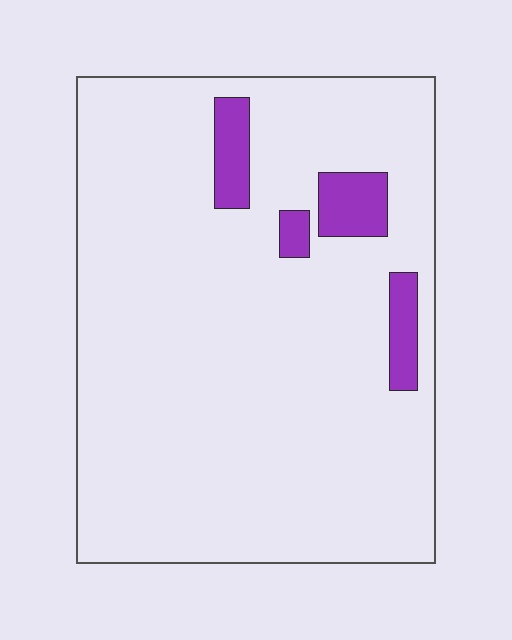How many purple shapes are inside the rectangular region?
4.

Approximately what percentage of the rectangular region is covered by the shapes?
Approximately 10%.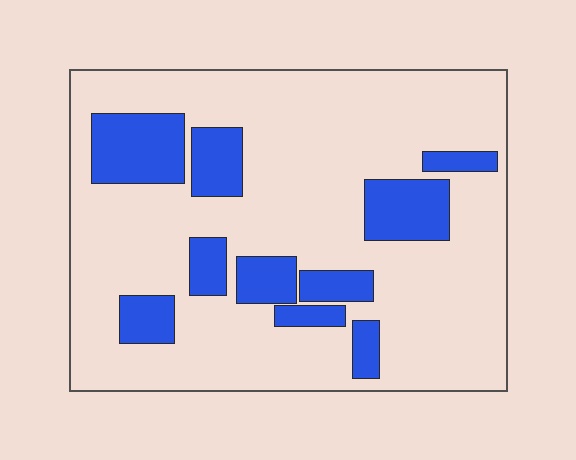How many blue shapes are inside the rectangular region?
10.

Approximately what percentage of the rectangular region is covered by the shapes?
Approximately 20%.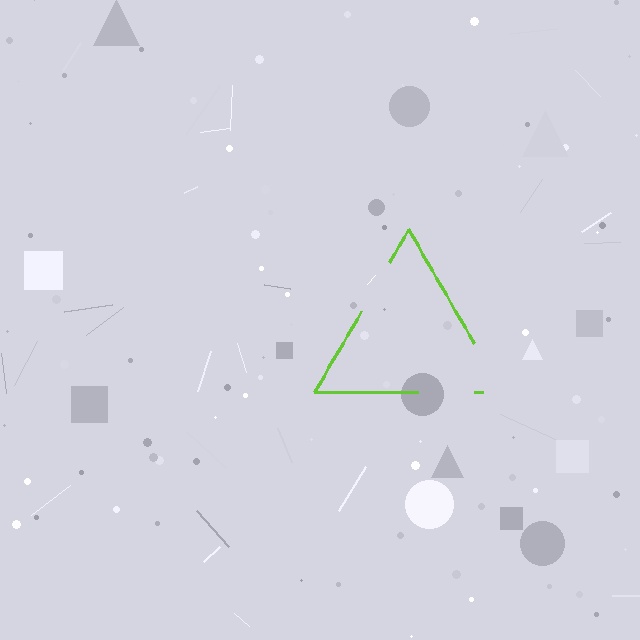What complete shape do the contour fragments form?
The contour fragments form a triangle.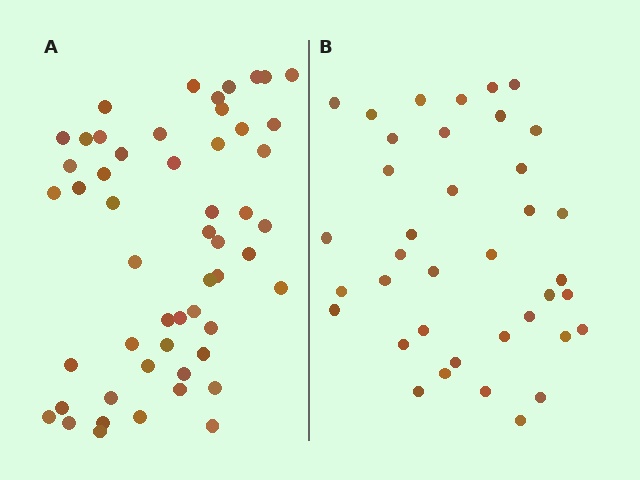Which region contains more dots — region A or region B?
Region A (the left region) has more dots.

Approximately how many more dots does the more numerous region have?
Region A has approximately 15 more dots than region B.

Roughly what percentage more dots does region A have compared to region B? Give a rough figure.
About 40% more.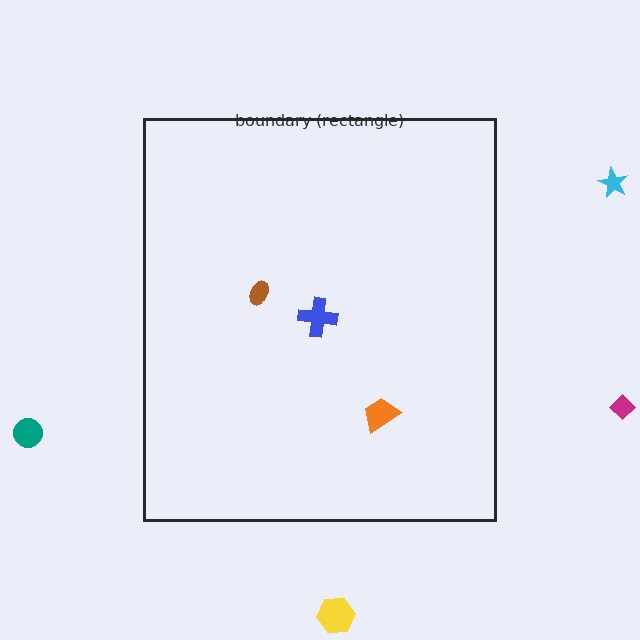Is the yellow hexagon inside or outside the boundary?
Outside.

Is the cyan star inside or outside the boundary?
Outside.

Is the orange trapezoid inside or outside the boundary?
Inside.